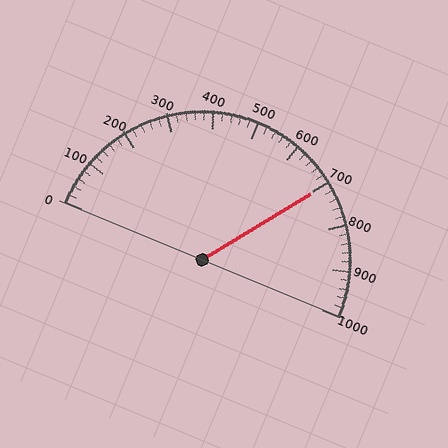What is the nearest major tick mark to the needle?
The nearest major tick mark is 700.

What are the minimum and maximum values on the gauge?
The gauge ranges from 0 to 1000.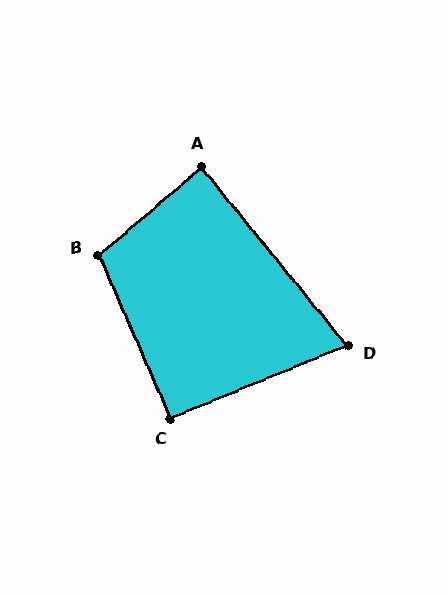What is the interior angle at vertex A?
Approximately 89 degrees (approximately right).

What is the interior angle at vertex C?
Approximately 91 degrees (approximately right).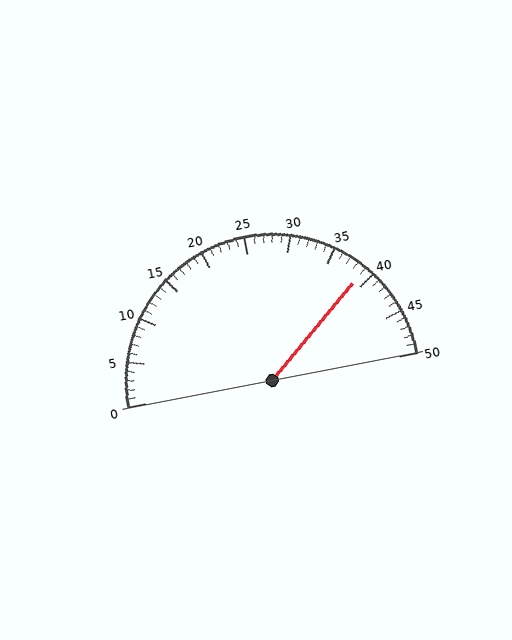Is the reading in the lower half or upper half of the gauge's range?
The reading is in the upper half of the range (0 to 50).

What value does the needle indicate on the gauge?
The needle indicates approximately 39.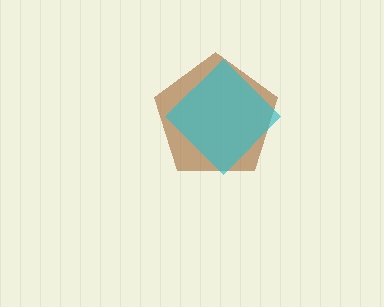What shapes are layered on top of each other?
The layered shapes are: a brown pentagon, a cyan diamond.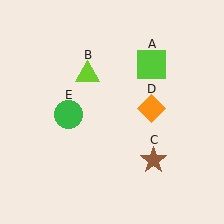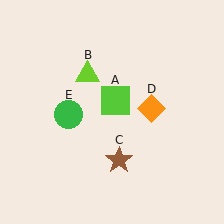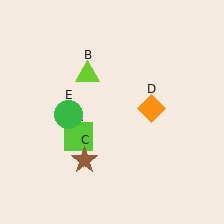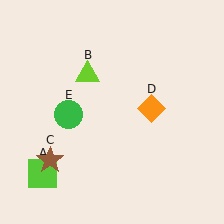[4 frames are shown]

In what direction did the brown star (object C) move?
The brown star (object C) moved left.